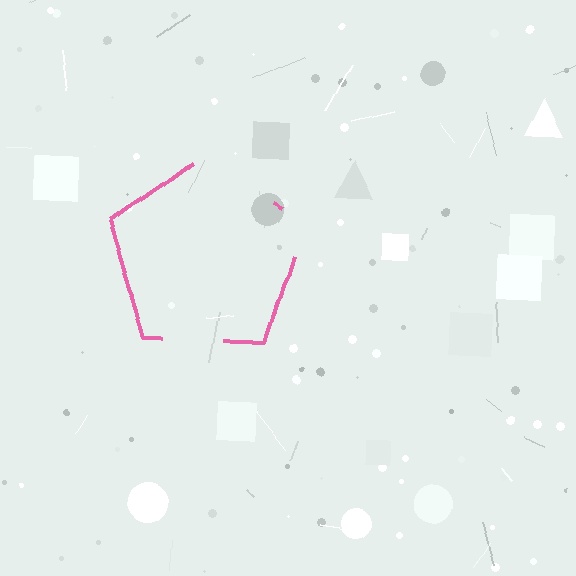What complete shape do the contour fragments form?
The contour fragments form a pentagon.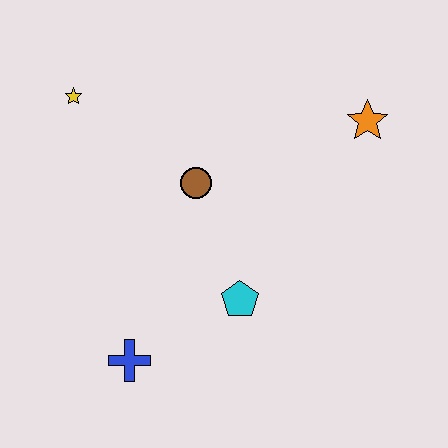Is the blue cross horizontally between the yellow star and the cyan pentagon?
Yes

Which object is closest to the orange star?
The brown circle is closest to the orange star.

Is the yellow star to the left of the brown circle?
Yes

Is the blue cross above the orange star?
No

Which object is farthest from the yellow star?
The orange star is farthest from the yellow star.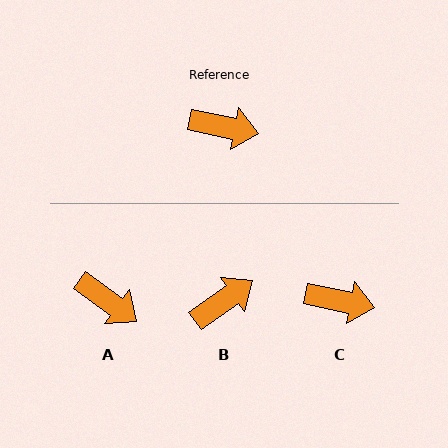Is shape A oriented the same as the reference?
No, it is off by about 25 degrees.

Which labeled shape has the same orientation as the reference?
C.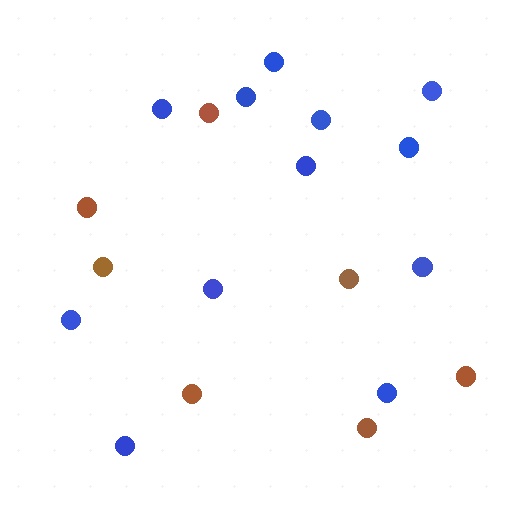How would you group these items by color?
There are 2 groups: one group of brown circles (7) and one group of blue circles (12).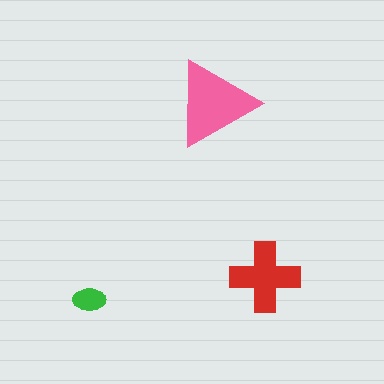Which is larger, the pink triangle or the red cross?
The pink triangle.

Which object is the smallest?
The green ellipse.